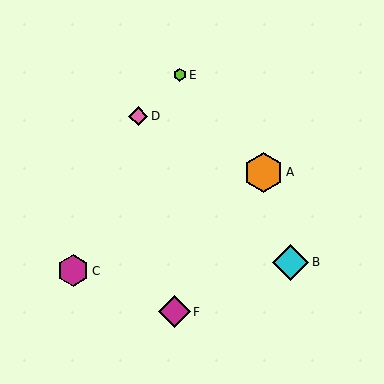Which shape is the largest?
The orange hexagon (labeled A) is the largest.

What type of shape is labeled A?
Shape A is an orange hexagon.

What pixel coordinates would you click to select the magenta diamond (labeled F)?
Click at (175, 312) to select the magenta diamond F.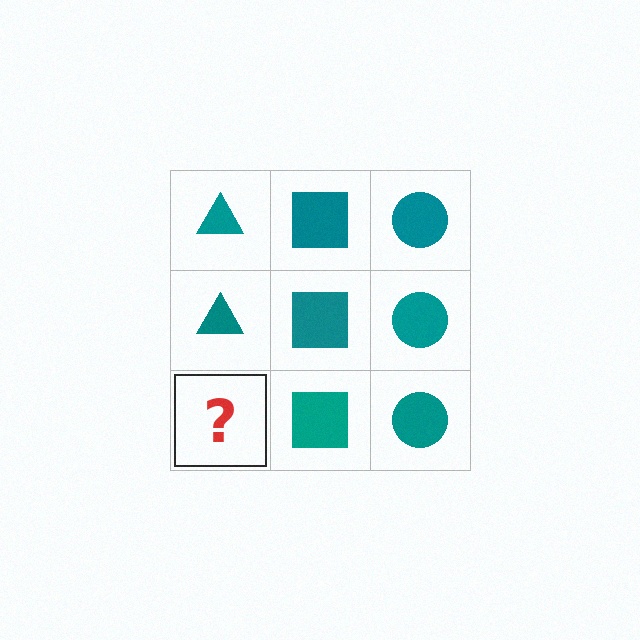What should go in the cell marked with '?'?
The missing cell should contain a teal triangle.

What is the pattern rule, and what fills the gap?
The rule is that each column has a consistent shape. The gap should be filled with a teal triangle.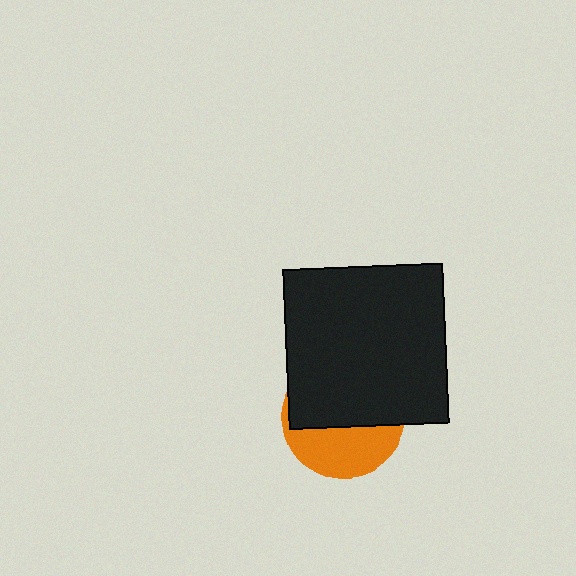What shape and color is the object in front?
The object in front is a black square.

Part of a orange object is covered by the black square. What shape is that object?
It is a circle.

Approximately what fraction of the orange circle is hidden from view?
Roughly 58% of the orange circle is hidden behind the black square.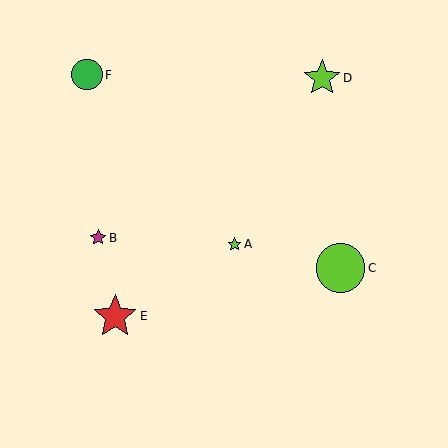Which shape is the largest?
The lime circle (labeled C) is the largest.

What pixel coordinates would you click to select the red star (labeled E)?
Click at (115, 316) to select the red star E.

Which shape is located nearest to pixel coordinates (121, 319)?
The red star (labeled E) at (115, 316) is nearest to that location.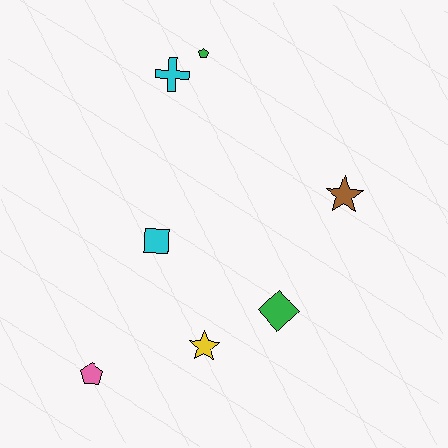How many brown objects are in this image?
There is 1 brown object.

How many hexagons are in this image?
There are no hexagons.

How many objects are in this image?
There are 7 objects.